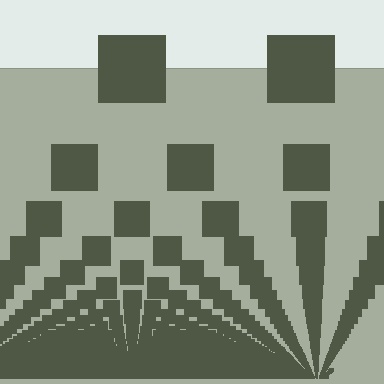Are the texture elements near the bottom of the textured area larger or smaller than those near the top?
Smaller. The gradient is inverted — elements near the bottom are smaller and denser.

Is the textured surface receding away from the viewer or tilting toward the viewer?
The surface appears to tilt toward the viewer. Texture elements get larger and sparser toward the top.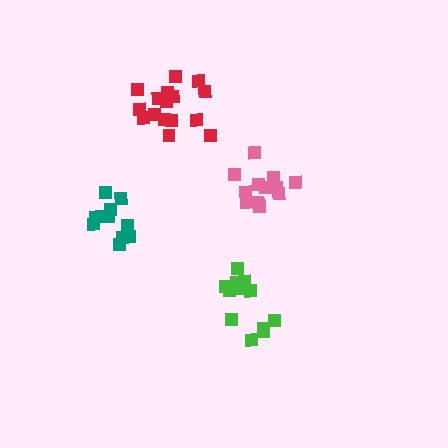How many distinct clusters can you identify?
There are 4 distinct clusters.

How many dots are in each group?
Group 1: 12 dots, Group 2: 11 dots, Group 3: 12 dots, Group 4: 16 dots (51 total).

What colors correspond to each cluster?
The clusters are colored: pink, teal, green, red.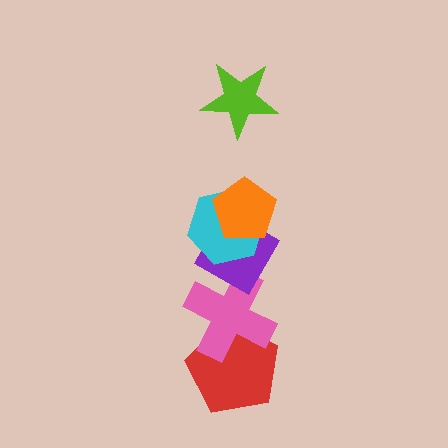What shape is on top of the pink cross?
The purple diamond is on top of the pink cross.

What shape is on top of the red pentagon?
The pink cross is on top of the red pentagon.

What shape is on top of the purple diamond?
The cyan hexagon is on top of the purple diamond.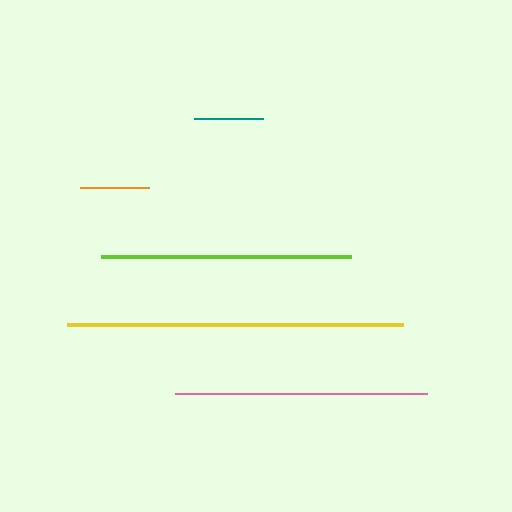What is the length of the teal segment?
The teal segment is approximately 68 pixels long.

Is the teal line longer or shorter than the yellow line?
The yellow line is longer than the teal line.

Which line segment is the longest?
The yellow line is the longest at approximately 335 pixels.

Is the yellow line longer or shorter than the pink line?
The yellow line is longer than the pink line.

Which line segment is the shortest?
The teal line is the shortest at approximately 68 pixels.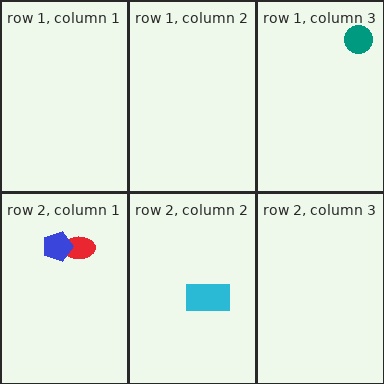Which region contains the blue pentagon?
The row 2, column 1 region.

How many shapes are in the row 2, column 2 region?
1.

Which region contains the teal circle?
The row 1, column 3 region.